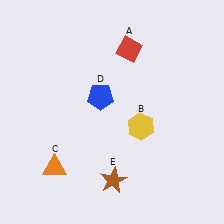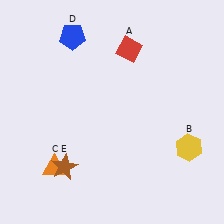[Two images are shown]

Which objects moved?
The objects that moved are: the yellow hexagon (B), the blue pentagon (D), the brown star (E).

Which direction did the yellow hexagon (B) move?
The yellow hexagon (B) moved right.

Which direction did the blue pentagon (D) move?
The blue pentagon (D) moved up.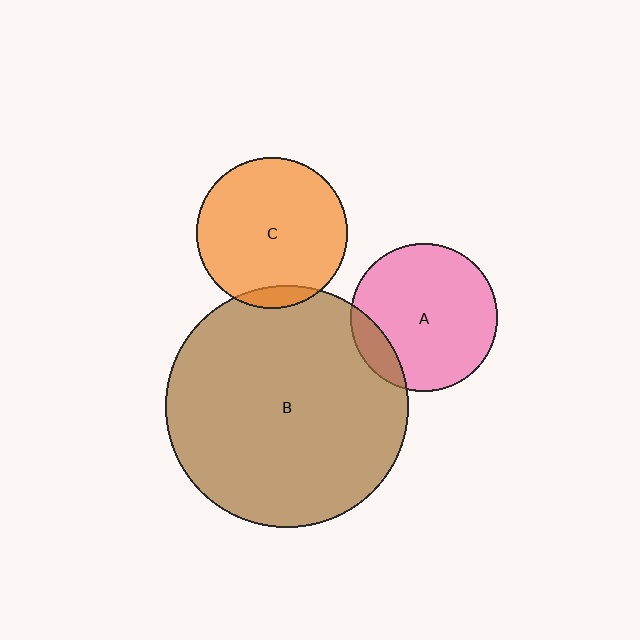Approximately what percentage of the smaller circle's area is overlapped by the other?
Approximately 5%.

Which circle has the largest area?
Circle B (brown).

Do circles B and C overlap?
Yes.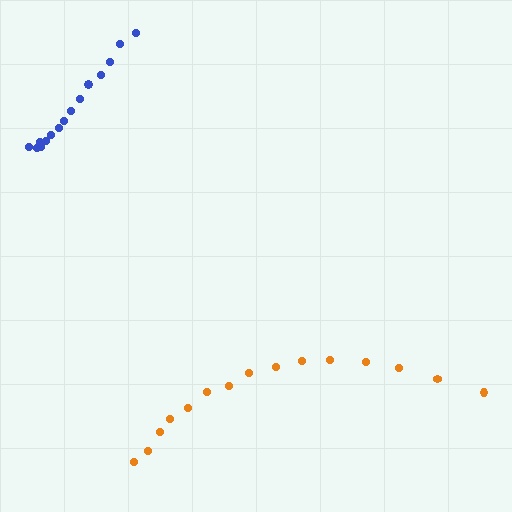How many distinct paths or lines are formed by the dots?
There are 2 distinct paths.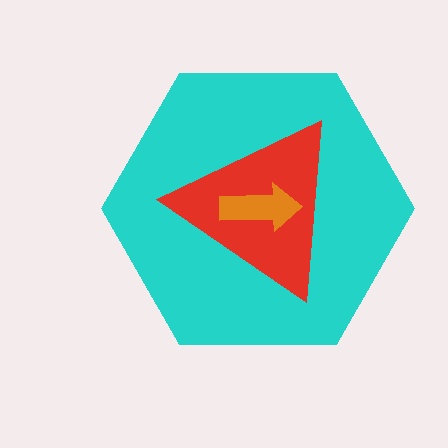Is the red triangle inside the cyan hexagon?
Yes.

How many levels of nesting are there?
3.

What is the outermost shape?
The cyan hexagon.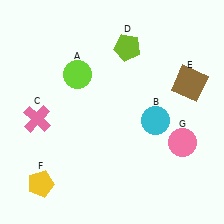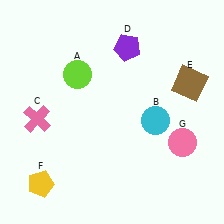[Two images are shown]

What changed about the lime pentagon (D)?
In Image 1, D is lime. In Image 2, it changed to purple.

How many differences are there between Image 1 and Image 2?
There is 1 difference between the two images.